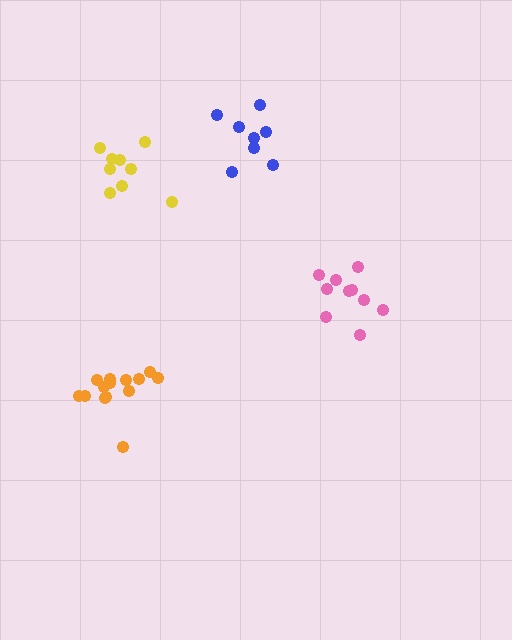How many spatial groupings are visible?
There are 4 spatial groupings.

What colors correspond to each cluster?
The clusters are colored: orange, pink, blue, yellow.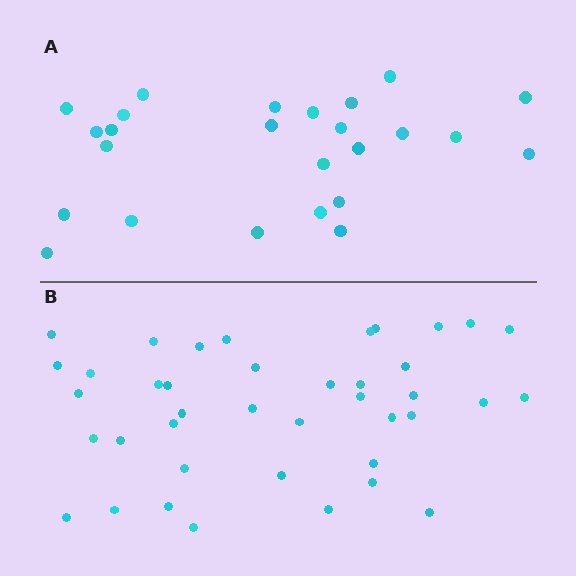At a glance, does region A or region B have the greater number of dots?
Region B (the bottom region) has more dots.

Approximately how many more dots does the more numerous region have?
Region B has approximately 15 more dots than region A.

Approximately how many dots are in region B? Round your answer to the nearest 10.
About 40 dots.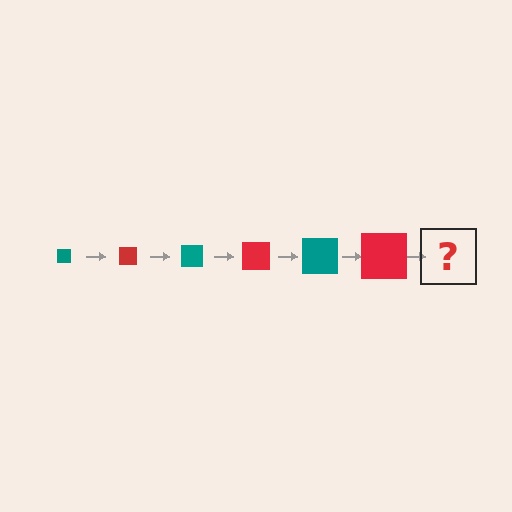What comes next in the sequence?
The next element should be a teal square, larger than the previous one.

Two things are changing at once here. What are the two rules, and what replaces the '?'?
The two rules are that the square grows larger each step and the color cycles through teal and red. The '?' should be a teal square, larger than the previous one.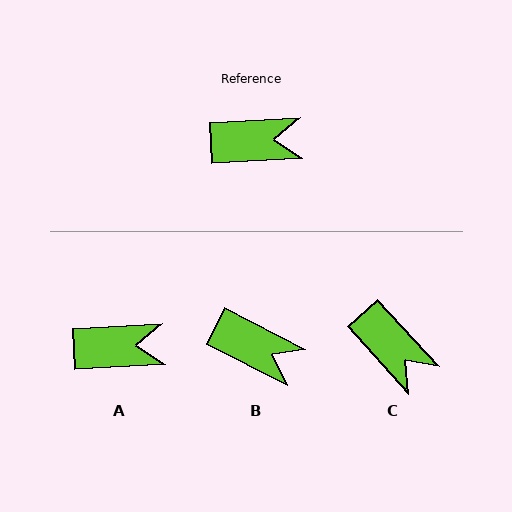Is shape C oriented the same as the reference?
No, it is off by about 51 degrees.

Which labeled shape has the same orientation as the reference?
A.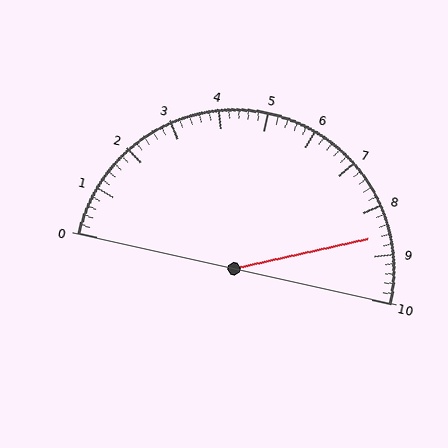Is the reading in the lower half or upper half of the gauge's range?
The reading is in the upper half of the range (0 to 10).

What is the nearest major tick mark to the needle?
The nearest major tick mark is 9.